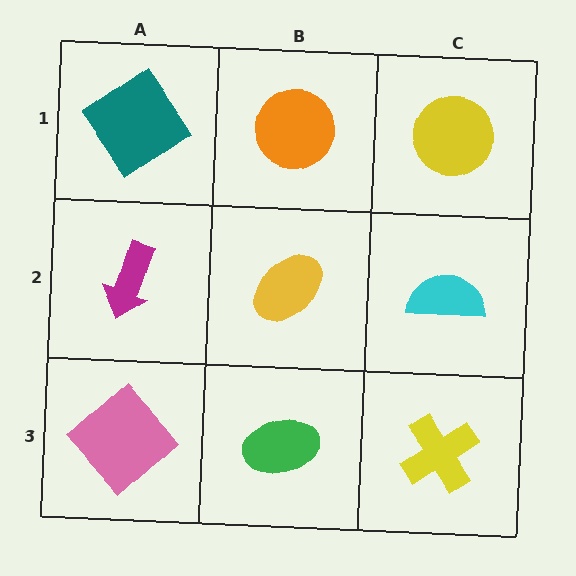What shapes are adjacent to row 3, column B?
A yellow ellipse (row 2, column B), a pink diamond (row 3, column A), a yellow cross (row 3, column C).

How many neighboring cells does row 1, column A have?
2.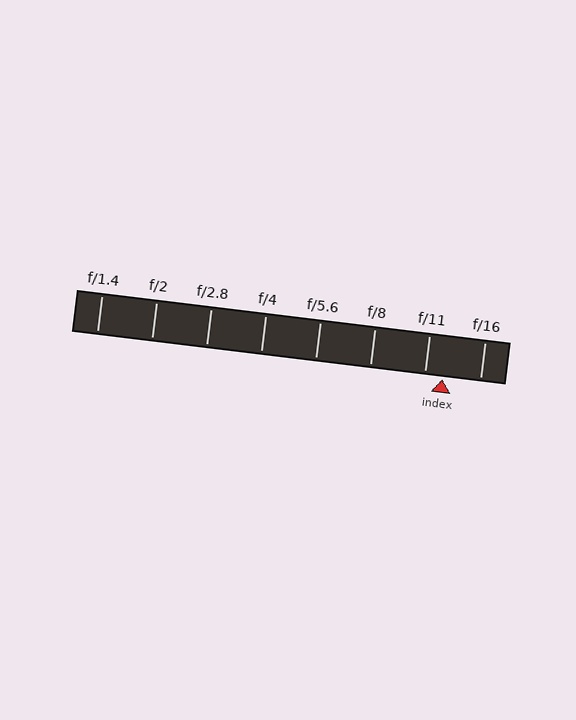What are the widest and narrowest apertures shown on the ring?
The widest aperture shown is f/1.4 and the narrowest is f/16.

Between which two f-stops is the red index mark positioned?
The index mark is between f/11 and f/16.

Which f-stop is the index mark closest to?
The index mark is closest to f/11.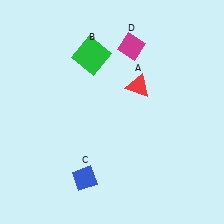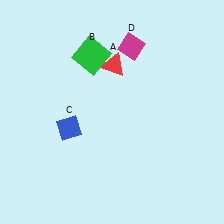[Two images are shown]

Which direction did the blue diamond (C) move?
The blue diamond (C) moved up.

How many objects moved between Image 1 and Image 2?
2 objects moved between the two images.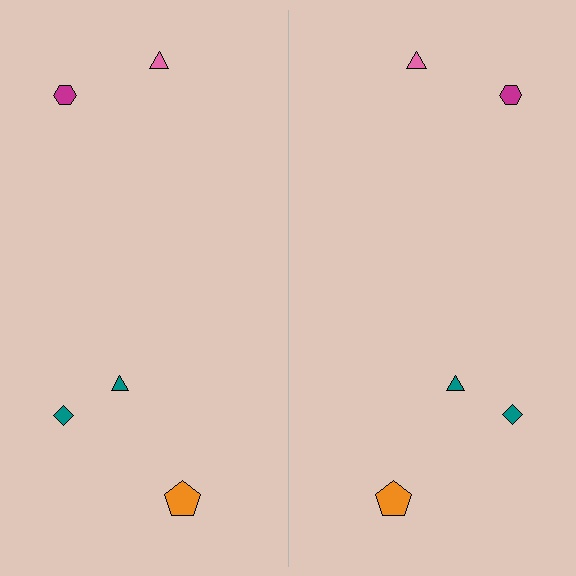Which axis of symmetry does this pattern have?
The pattern has a vertical axis of symmetry running through the center of the image.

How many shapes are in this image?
There are 10 shapes in this image.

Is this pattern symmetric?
Yes, this pattern has bilateral (reflection) symmetry.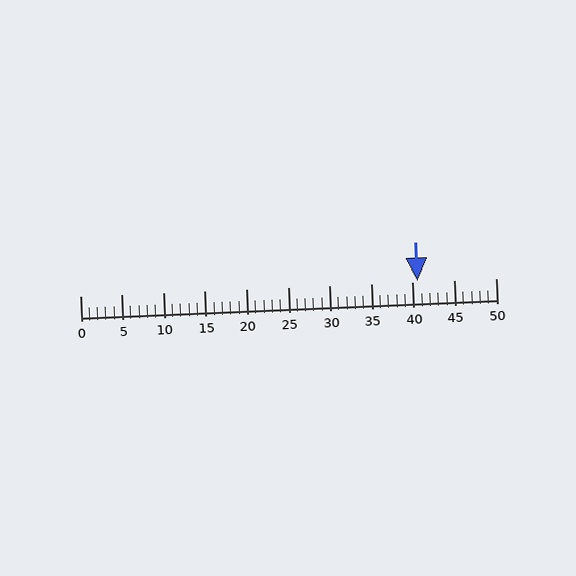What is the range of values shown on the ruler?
The ruler shows values from 0 to 50.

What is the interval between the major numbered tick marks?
The major tick marks are spaced 5 units apart.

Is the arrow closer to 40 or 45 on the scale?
The arrow is closer to 40.